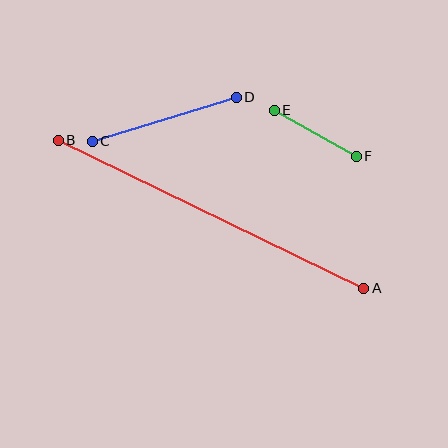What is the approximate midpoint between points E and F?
The midpoint is at approximately (315, 133) pixels.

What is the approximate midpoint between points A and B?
The midpoint is at approximately (211, 214) pixels.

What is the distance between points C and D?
The distance is approximately 151 pixels.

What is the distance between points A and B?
The distance is approximately 340 pixels.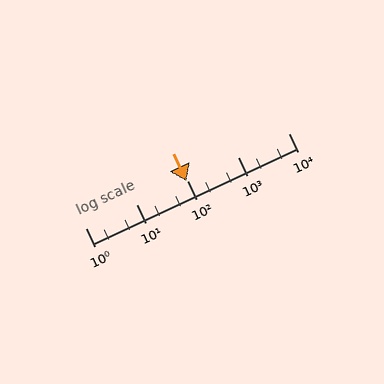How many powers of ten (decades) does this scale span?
The scale spans 4 decades, from 1 to 10000.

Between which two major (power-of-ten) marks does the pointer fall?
The pointer is between 10 and 100.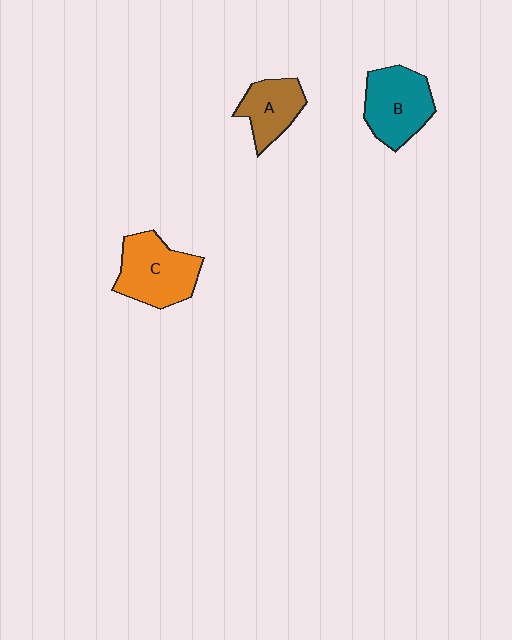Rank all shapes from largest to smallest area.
From largest to smallest: C (orange), B (teal), A (brown).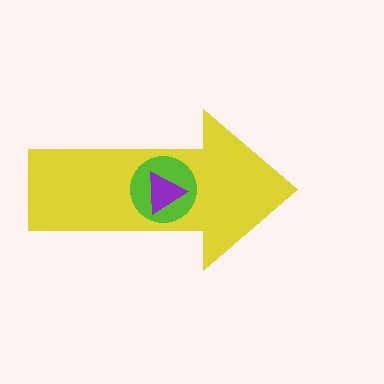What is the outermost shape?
The yellow arrow.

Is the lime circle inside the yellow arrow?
Yes.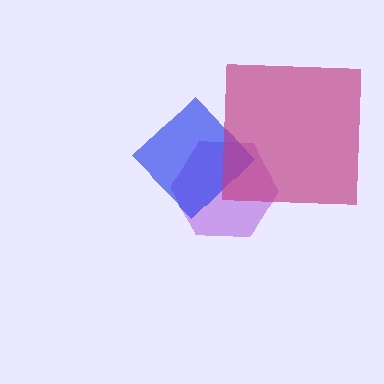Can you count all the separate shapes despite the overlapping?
Yes, there are 3 separate shapes.